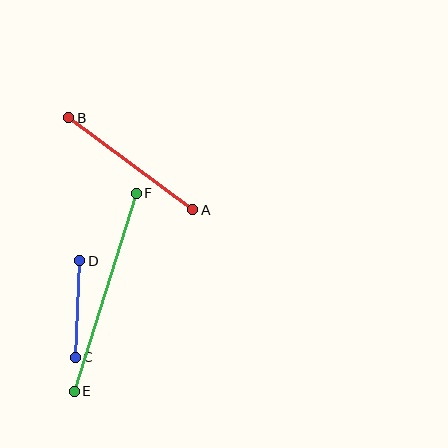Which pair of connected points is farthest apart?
Points E and F are farthest apart.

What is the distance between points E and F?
The distance is approximately 207 pixels.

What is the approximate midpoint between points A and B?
The midpoint is at approximately (131, 164) pixels.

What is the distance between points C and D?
The distance is approximately 97 pixels.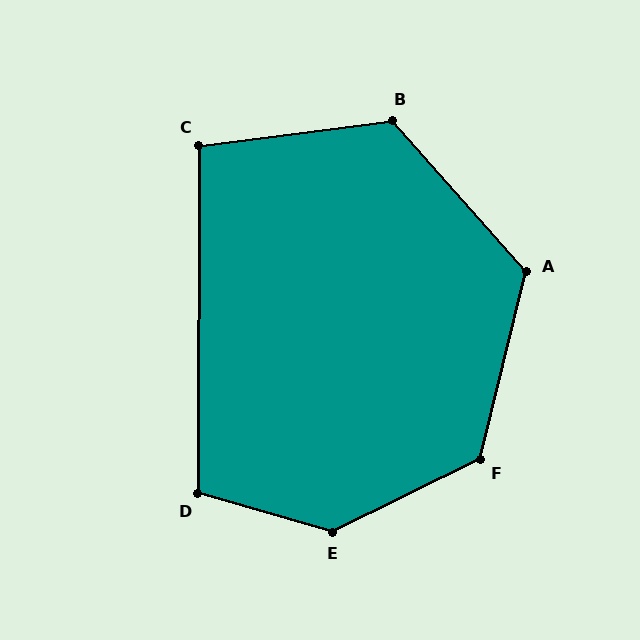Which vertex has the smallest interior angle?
C, at approximately 98 degrees.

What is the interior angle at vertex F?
Approximately 130 degrees (obtuse).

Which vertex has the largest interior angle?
E, at approximately 138 degrees.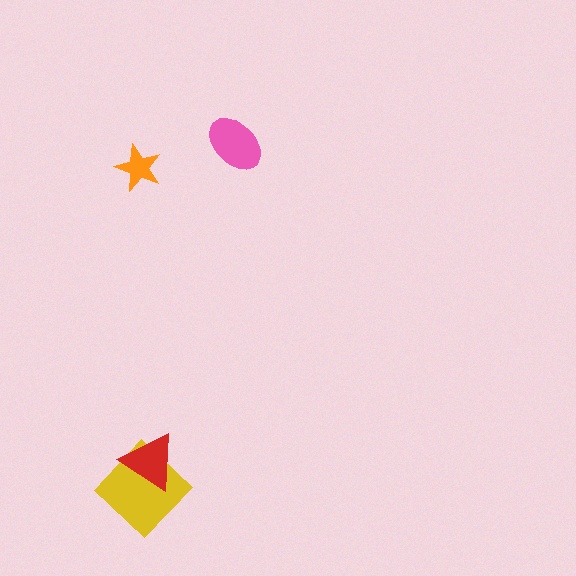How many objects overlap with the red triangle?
1 object overlaps with the red triangle.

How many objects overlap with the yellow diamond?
1 object overlaps with the yellow diamond.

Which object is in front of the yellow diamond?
The red triangle is in front of the yellow diamond.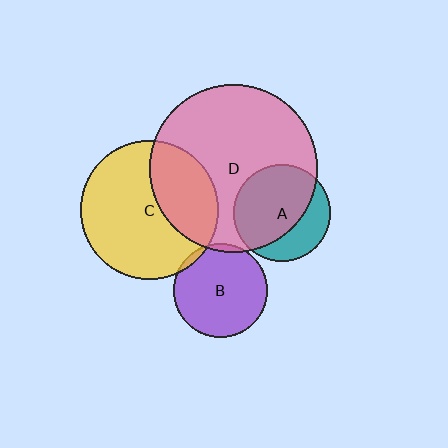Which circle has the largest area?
Circle D (pink).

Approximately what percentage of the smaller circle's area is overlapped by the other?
Approximately 5%.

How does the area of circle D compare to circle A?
Approximately 3.0 times.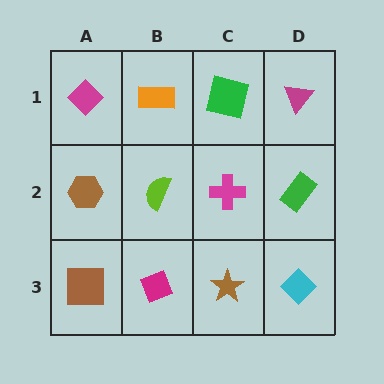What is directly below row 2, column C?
A brown star.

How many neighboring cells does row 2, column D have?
3.